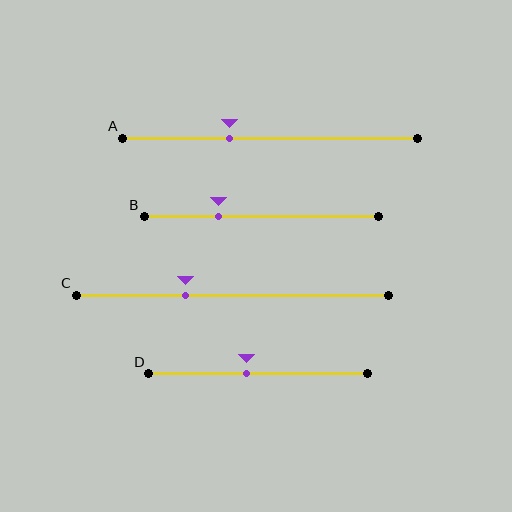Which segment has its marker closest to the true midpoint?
Segment D has its marker closest to the true midpoint.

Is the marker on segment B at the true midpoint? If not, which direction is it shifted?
No, the marker on segment B is shifted to the left by about 18% of the segment length.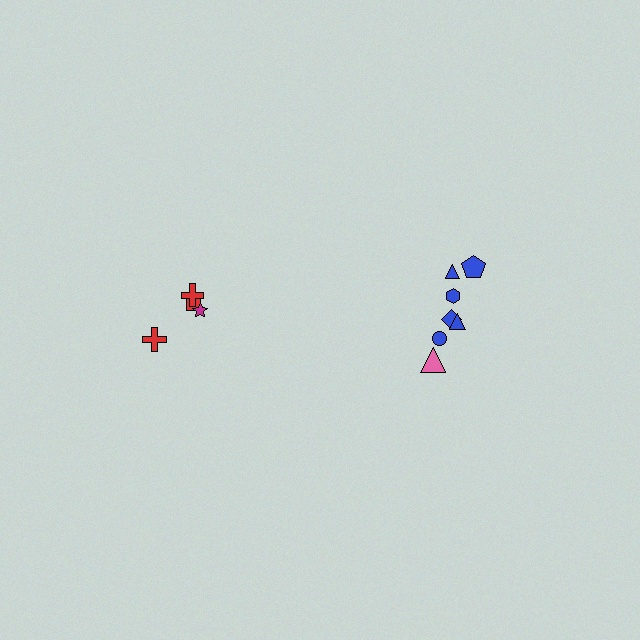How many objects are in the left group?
There are 4 objects.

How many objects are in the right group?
There are 7 objects.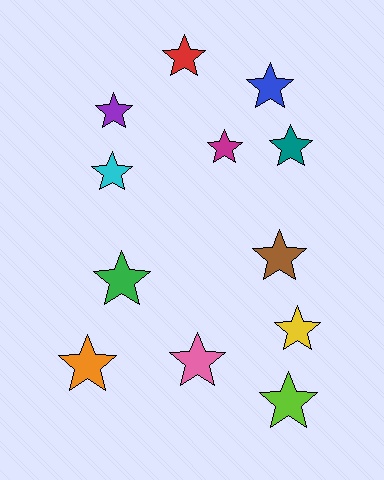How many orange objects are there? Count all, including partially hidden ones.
There is 1 orange object.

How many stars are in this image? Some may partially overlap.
There are 12 stars.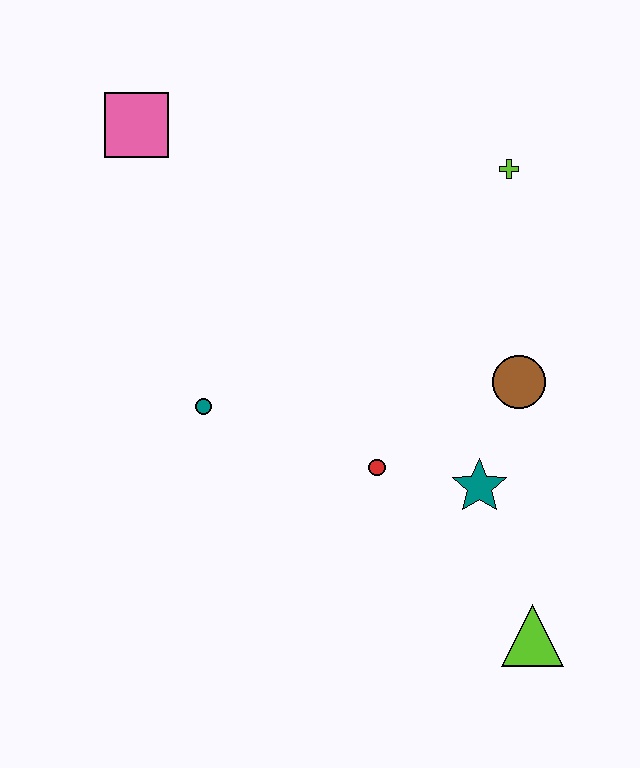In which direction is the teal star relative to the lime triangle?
The teal star is above the lime triangle.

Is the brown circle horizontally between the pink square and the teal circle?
No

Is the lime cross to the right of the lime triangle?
No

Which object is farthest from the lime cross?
The lime triangle is farthest from the lime cross.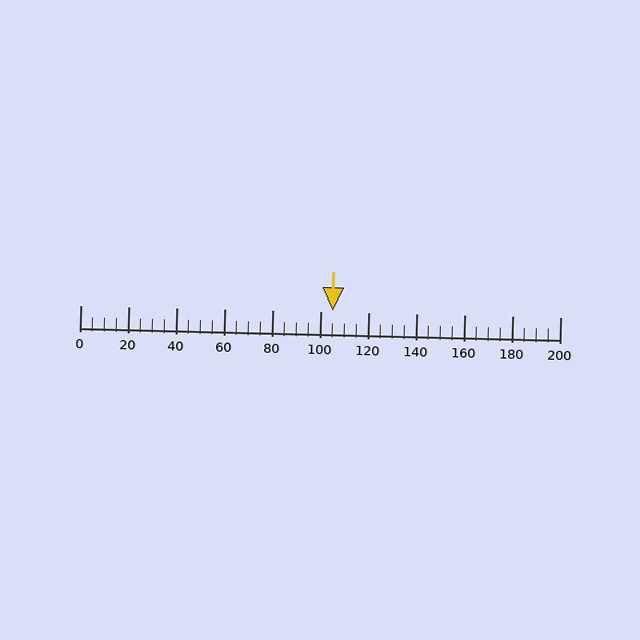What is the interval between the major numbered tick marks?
The major tick marks are spaced 20 units apart.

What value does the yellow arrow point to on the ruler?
The yellow arrow points to approximately 105.